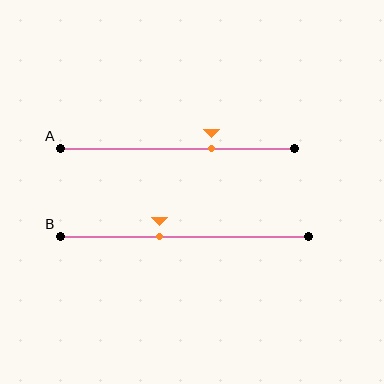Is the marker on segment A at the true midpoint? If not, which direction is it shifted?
No, the marker on segment A is shifted to the right by about 15% of the segment length.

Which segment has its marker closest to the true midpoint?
Segment B has its marker closest to the true midpoint.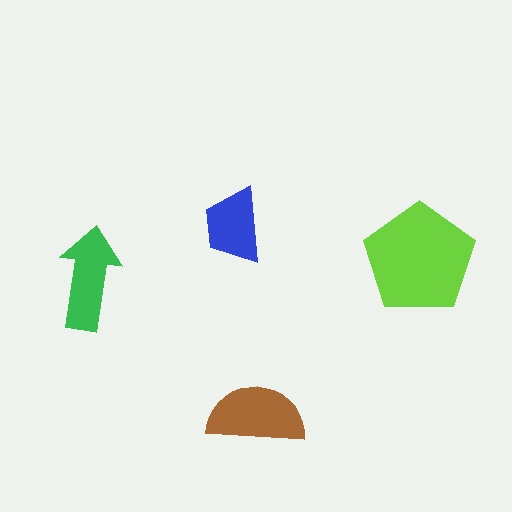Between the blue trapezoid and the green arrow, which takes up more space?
The green arrow.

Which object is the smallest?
The blue trapezoid.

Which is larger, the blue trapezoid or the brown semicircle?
The brown semicircle.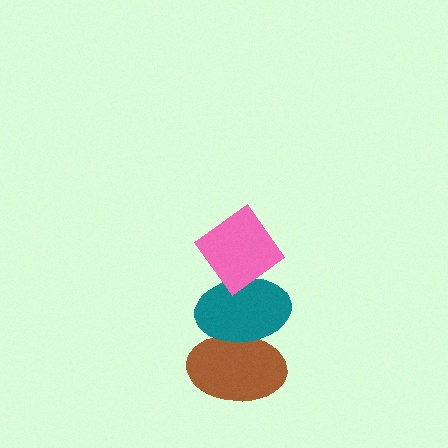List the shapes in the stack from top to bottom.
From top to bottom: the pink diamond, the teal ellipse, the brown ellipse.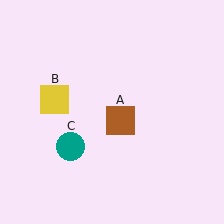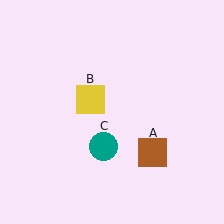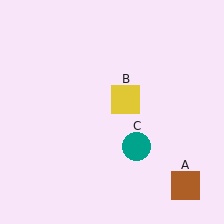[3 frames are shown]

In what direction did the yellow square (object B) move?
The yellow square (object B) moved right.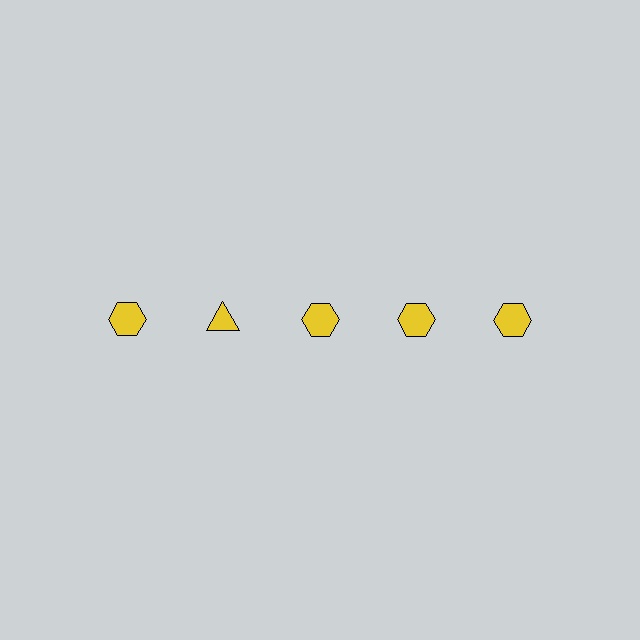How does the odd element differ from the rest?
It has a different shape: triangle instead of hexagon.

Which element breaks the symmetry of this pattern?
The yellow triangle in the top row, second from left column breaks the symmetry. All other shapes are yellow hexagons.